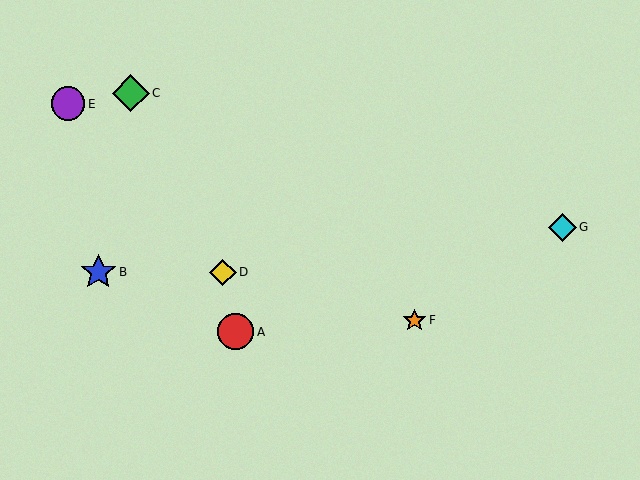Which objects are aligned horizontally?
Objects B, D are aligned horizontally.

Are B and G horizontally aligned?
No, B is at y≈272 and G is at y≈227.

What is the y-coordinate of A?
Object A is at y≈332.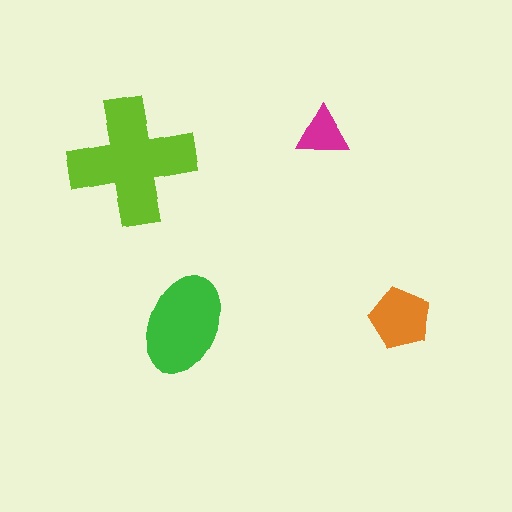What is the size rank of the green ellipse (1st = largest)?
2nd.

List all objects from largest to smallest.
The lime cross, the green ellipse, the orange pentagon, the magenta triangle.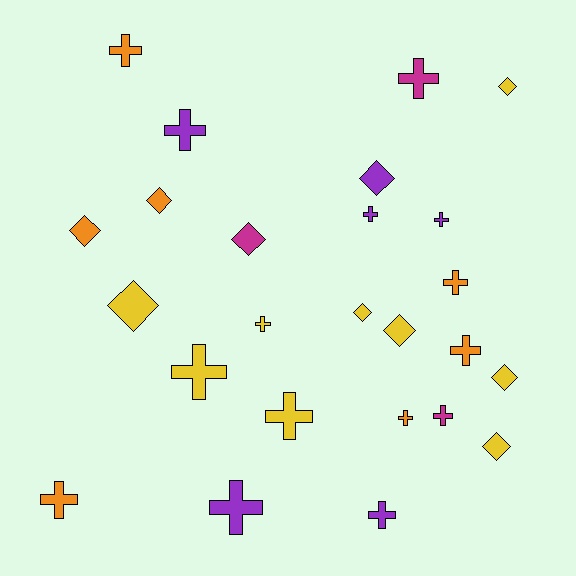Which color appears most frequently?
Yellow, with 9 objects.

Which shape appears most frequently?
Cross, with 15 objects.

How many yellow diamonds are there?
There are 6 yellow diamonds.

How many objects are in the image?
There are 25 objects.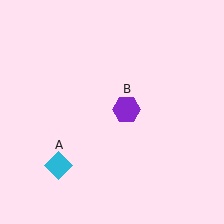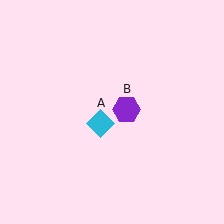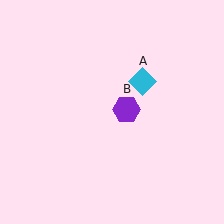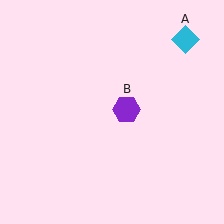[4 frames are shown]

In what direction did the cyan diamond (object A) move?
The cyan diamond (object A) moved up and to the right.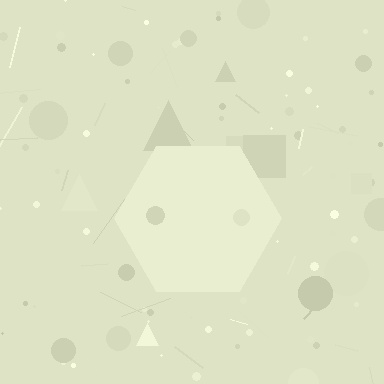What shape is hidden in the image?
A hexagon is hidden in the image.